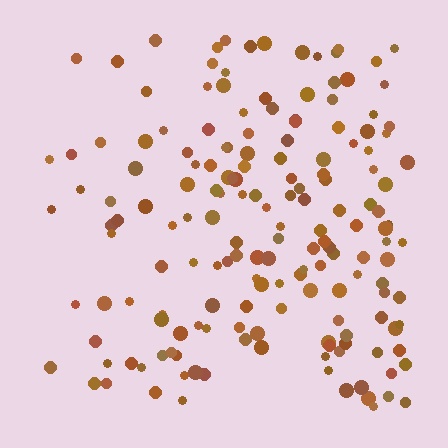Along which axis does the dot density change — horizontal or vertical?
Horizontal.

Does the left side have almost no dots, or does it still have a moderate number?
Still a moderate number, just noticeably fewer than the right.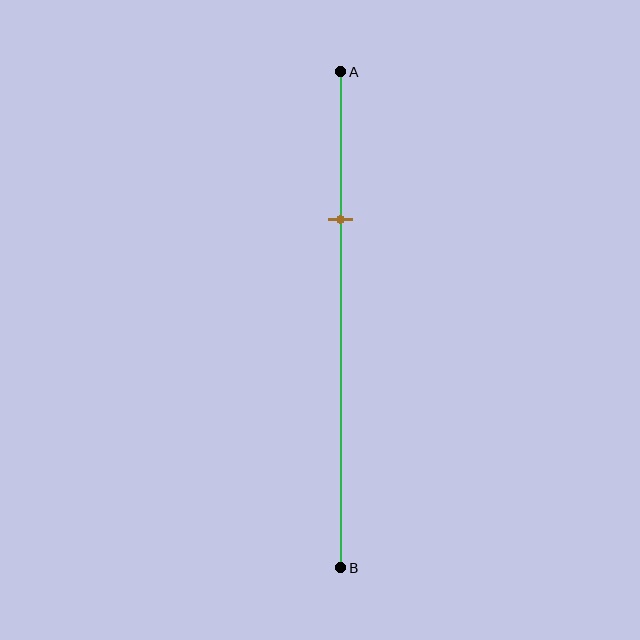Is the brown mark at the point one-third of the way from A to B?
No, the mark is at about 30% from A, not at the 33% one-third point.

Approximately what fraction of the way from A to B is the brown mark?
The brown mark is approximately 30% of the way from A to B.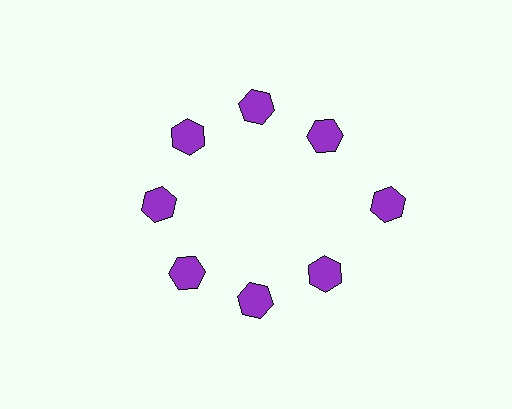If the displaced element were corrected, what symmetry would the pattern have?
It would have 8-fold rotational symmetry — the pattern would map onto itself every 45 degrees.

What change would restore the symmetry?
The symmetry would be restored by moving it inward, back onto the ring so that all 8 hexagons sit at equal angles and equal distance from the center.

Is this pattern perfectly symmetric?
No. The 8 purple hexagons are arranged in a ring, but one element near the 3 o'clock position is pushed outward from the center, breaking the 8-fold rotational symmetry.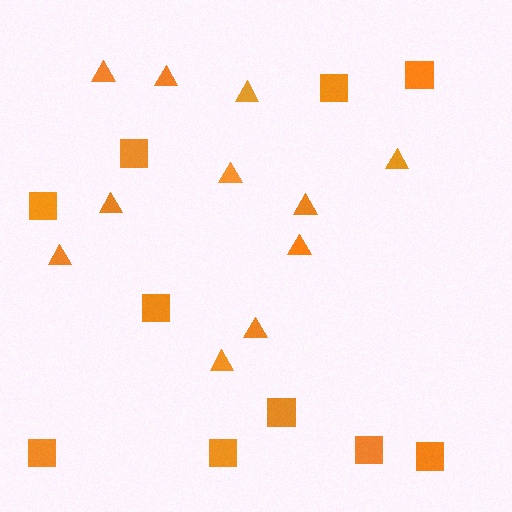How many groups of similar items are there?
There are 2 groups: one group of triangles (11) and one group of squares (10).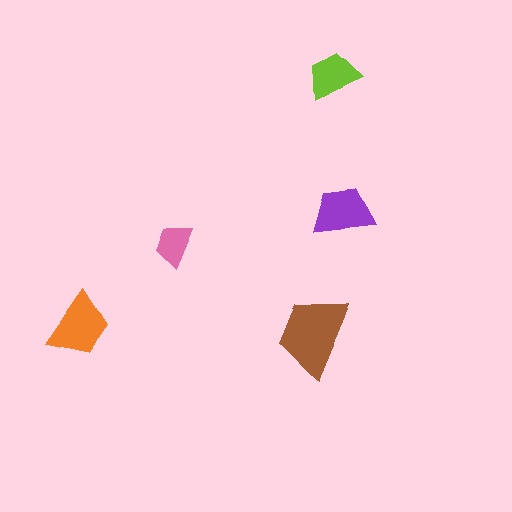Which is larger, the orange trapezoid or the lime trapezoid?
The orange one.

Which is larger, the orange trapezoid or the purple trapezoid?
The orange one.